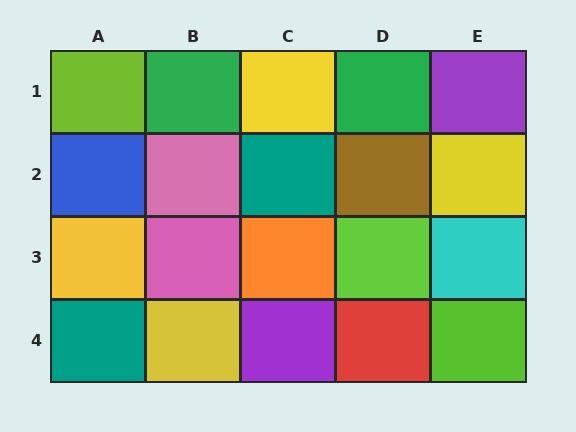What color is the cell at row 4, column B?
Yellow.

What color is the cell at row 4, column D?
Red.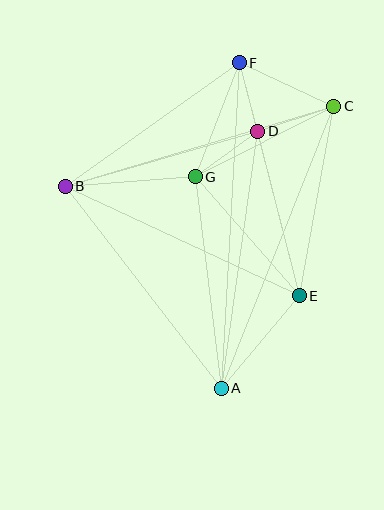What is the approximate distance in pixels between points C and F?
The distance between C and F is approximately 104 pixels.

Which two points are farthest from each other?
Points A and F are farthest from each other.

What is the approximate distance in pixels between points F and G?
The distance between F and G is approximately 122 pixels.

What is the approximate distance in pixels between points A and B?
The distance between A and B is approximately 255 pixels.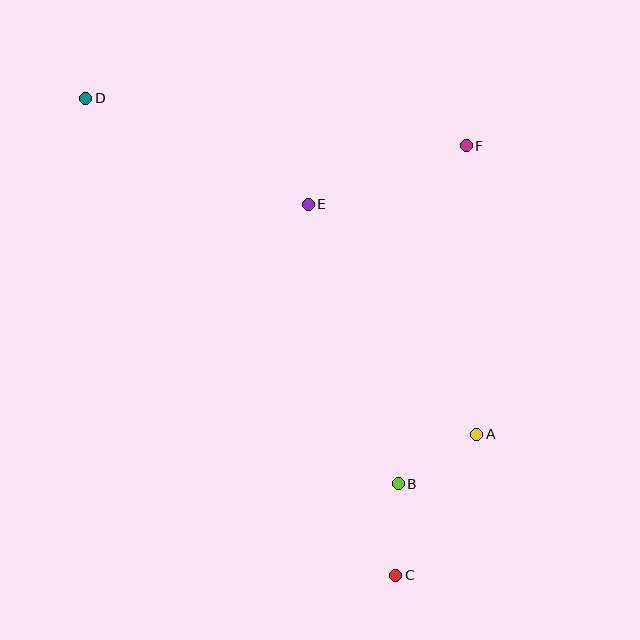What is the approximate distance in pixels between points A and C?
The distance between A and C is approximately 163 pixels.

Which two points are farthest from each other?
Points C and D are farthest from each other.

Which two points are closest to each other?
Points B and C are closest to each other.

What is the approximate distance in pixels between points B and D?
The distance between B and D is approximately 496 pixels.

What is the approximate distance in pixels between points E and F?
The distance between E and F is approximately 168 pixels.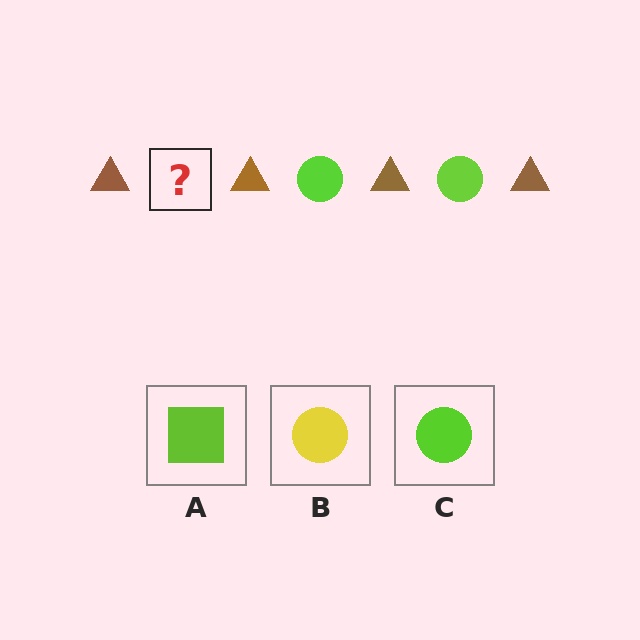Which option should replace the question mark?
Option C.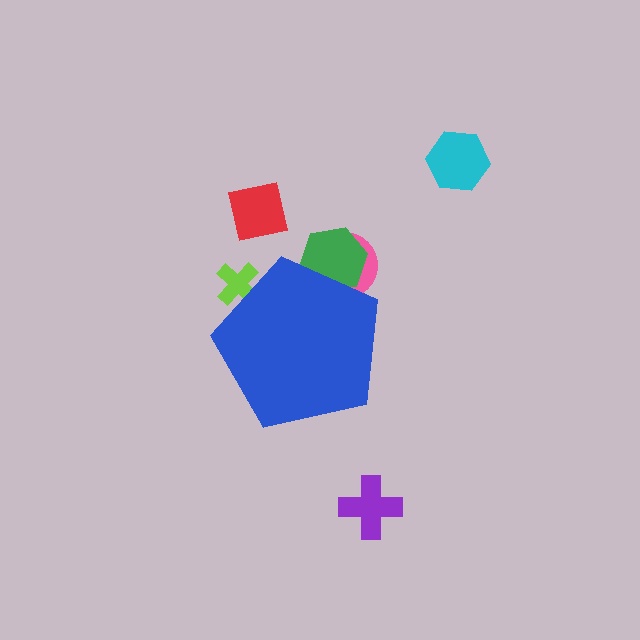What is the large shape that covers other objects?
A blue pentagon.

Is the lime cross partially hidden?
Yes, the lime cross is partially hidden behind the blue pentagon.